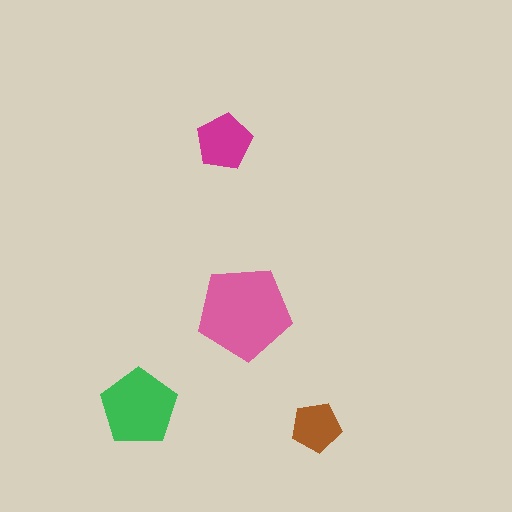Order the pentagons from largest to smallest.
the pink one, the green one, the magenta one, the brown one.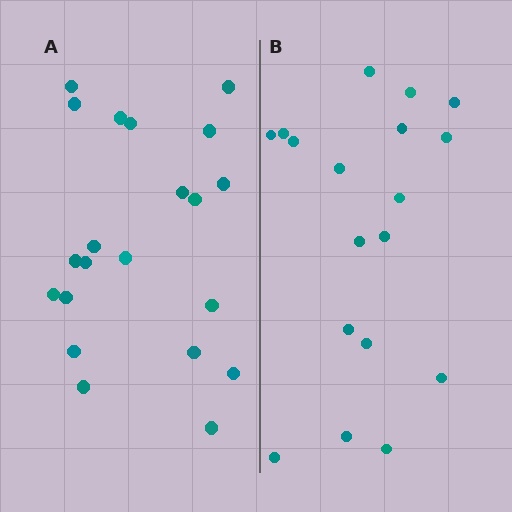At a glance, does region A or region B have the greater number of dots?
Region A (the left region) has more dots.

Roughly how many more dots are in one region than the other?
Region A has just a few more — roughly 2 or 3 more dots than region B.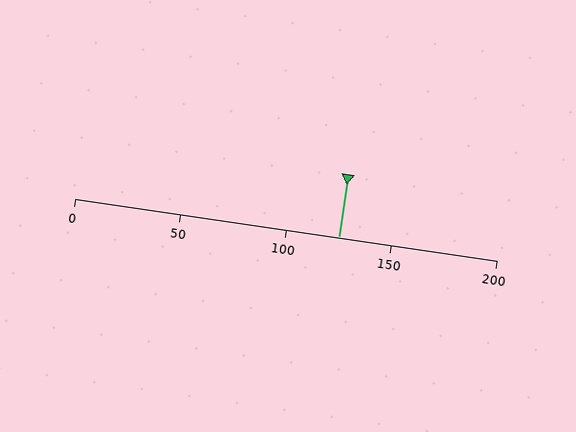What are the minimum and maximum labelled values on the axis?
The axis runs from 0 to 200.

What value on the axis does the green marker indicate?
The marker indicates approximately 125.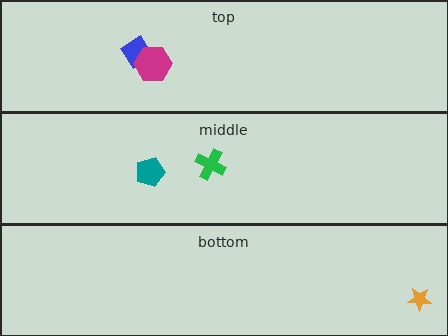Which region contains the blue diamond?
The top region.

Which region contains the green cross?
The middle region.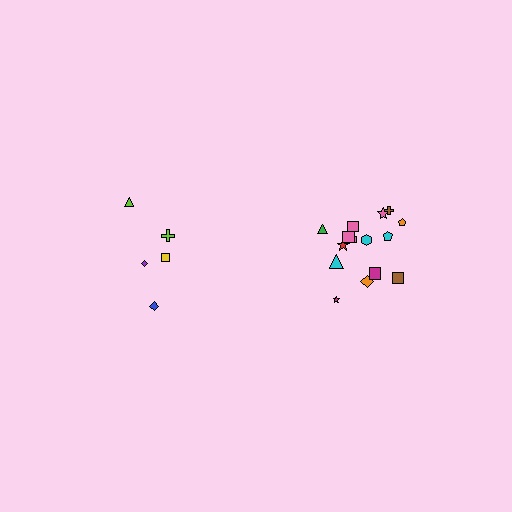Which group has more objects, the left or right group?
The right group.